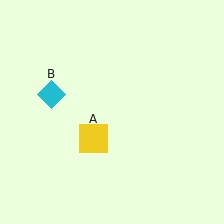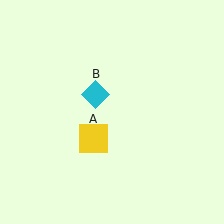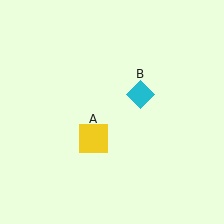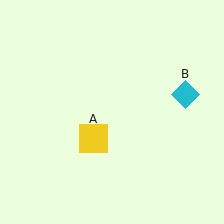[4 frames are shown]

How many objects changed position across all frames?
1 object changed position: cyan diamond (object B).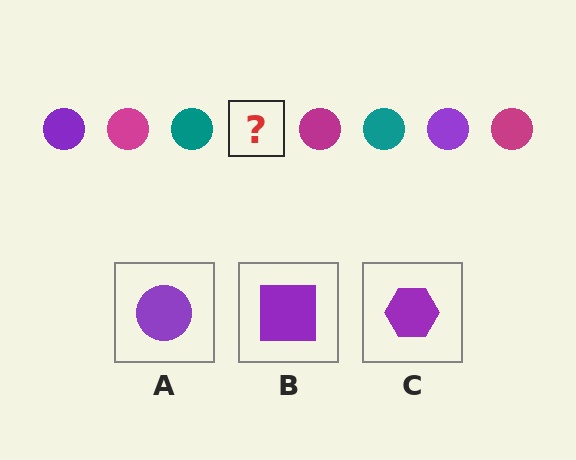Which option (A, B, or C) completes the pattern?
A.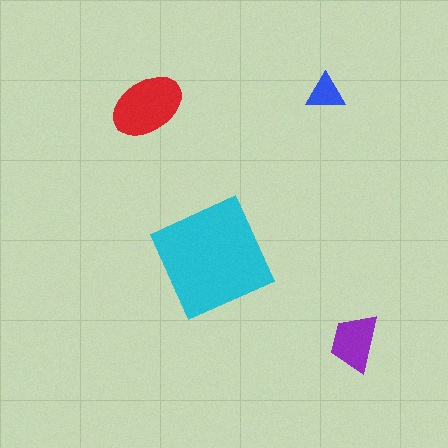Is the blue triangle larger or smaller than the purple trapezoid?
Smaller.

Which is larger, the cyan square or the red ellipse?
The cyan square.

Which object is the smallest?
The blue triangle.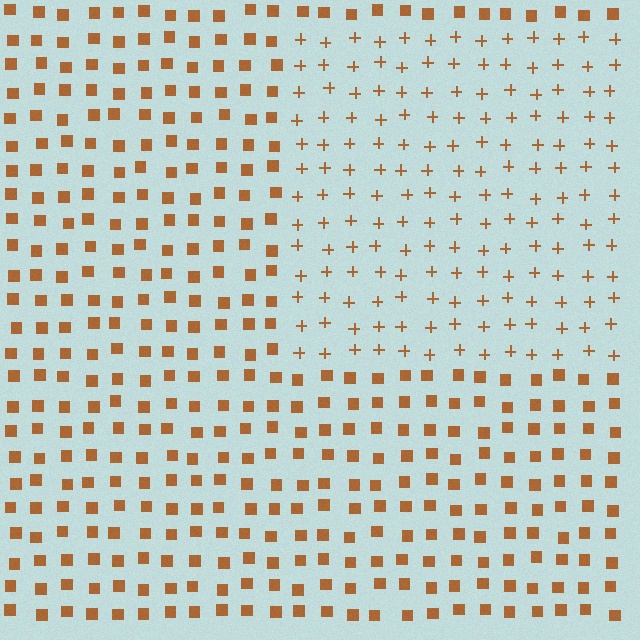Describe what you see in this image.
The image is filled with small brown elements arranged in a uniform grid. A rectangle-shaped region contains plus signs, while the surrounding area contains squares. The boundary is defined purely by the change in element shape.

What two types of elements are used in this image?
The image uses plus signs inside the rectangle region and squares outside it.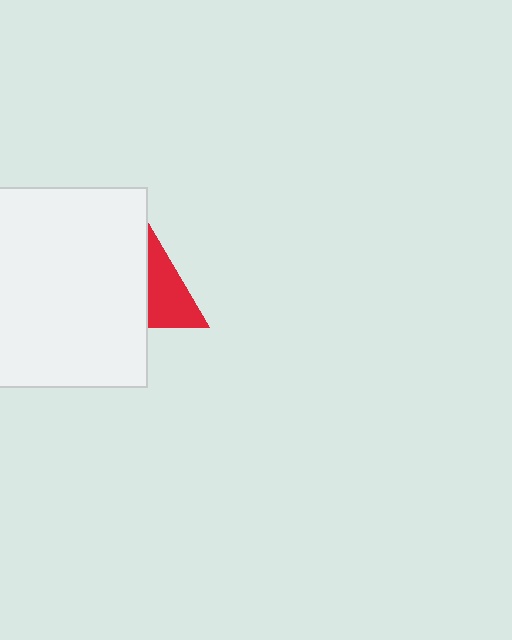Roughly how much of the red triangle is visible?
About half of it is visible (roughly 47%).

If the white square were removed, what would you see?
You would see the complete red triangle.